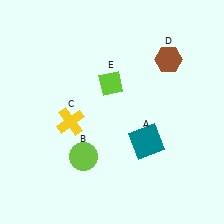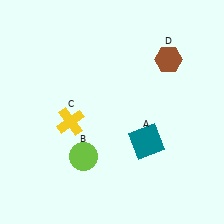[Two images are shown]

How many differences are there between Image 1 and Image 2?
There is 1 difference between the two images.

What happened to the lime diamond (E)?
The lime diamond (E) was removed in Image 2. It was in the top-left area of Image 1.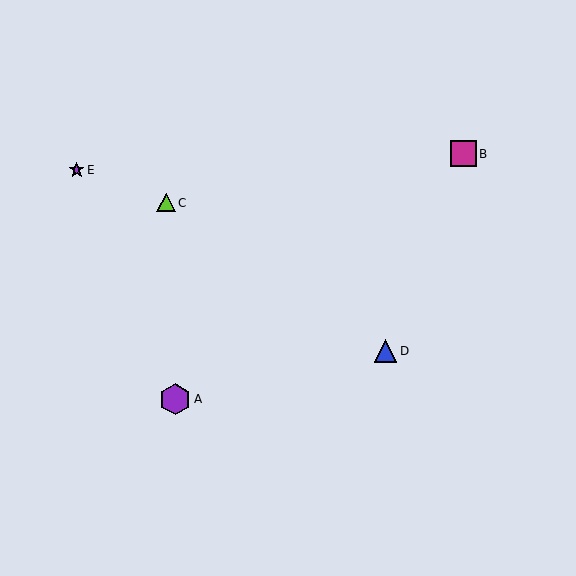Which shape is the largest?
The purple hexagon (labeled A) is the largest.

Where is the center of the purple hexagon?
The center of the purple hexagon is at (175, 399).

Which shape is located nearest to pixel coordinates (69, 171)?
The purple star (labeled E) at (77, 170) is nearest to that location.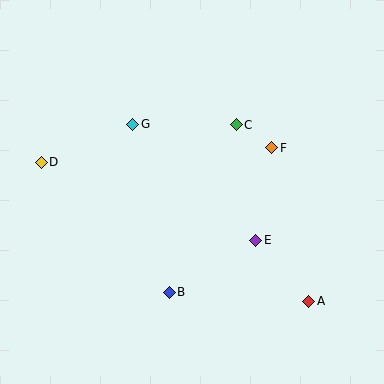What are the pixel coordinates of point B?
Point B is at (169, 292).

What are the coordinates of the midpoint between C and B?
The midpoint between C and B is at (203, 208).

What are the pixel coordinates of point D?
Point D is at (41, 162).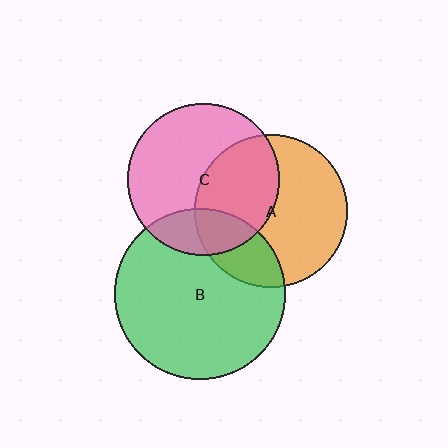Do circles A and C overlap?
Yes.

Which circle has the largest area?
Circle B (green).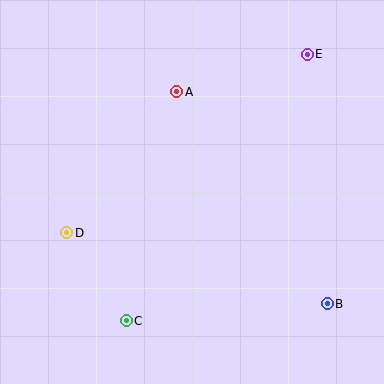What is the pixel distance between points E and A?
The distance between E and A is 136 pixels.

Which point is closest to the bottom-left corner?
Point C is closest to the bottom-left corner.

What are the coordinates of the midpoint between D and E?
The midpoint between D and E is at (187, 143).